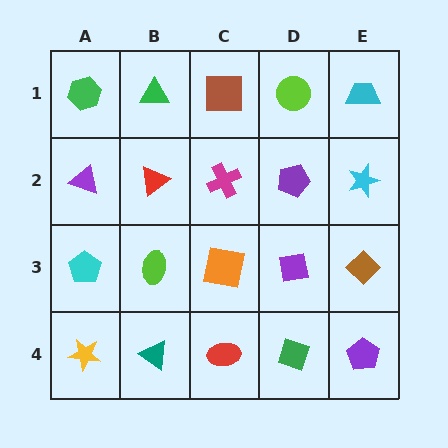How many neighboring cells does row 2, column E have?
3.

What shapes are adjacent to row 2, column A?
A green hexagon (row 1, column A), a cyan pentagon (row 3, column A), a red triangle (row 2, column B).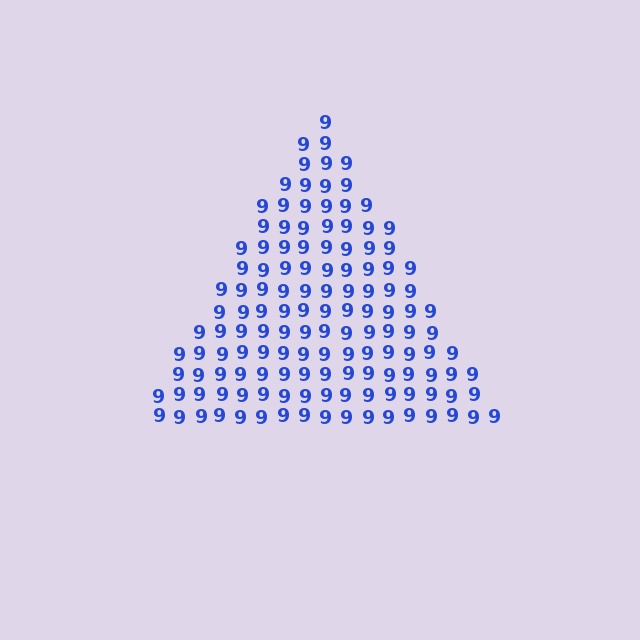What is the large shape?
The large shape is a triangle.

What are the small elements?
The small elements are digit 9's.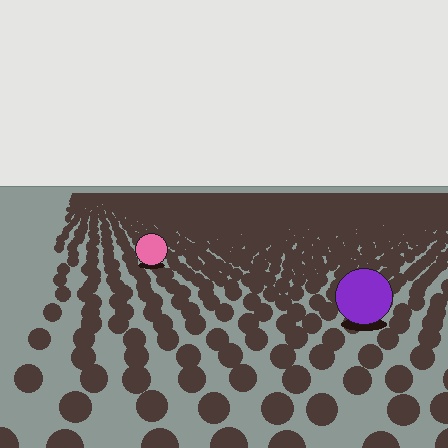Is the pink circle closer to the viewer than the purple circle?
No. The purple circle is closer — you can tell from the texture gradient: the ground texture is coarser near it.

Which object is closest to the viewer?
The purple circle is closest. The texture marks near it are larger and more spread out.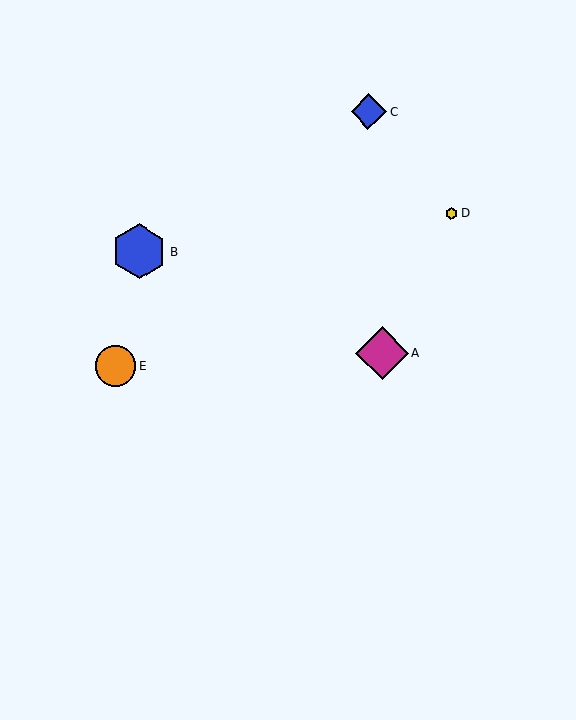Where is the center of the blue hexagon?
The center of the blue hexagon is at (140, 251).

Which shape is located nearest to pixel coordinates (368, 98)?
The blue diamond (labeled C) at (369, 111) is nearest to that location.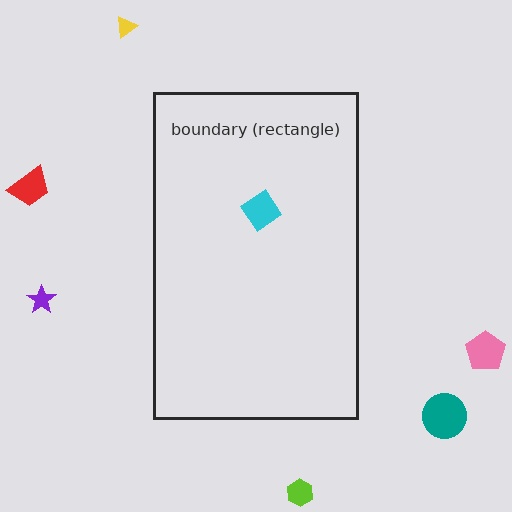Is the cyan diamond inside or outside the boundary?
Inside.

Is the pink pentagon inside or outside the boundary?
Outside.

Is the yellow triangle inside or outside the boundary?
Outside.